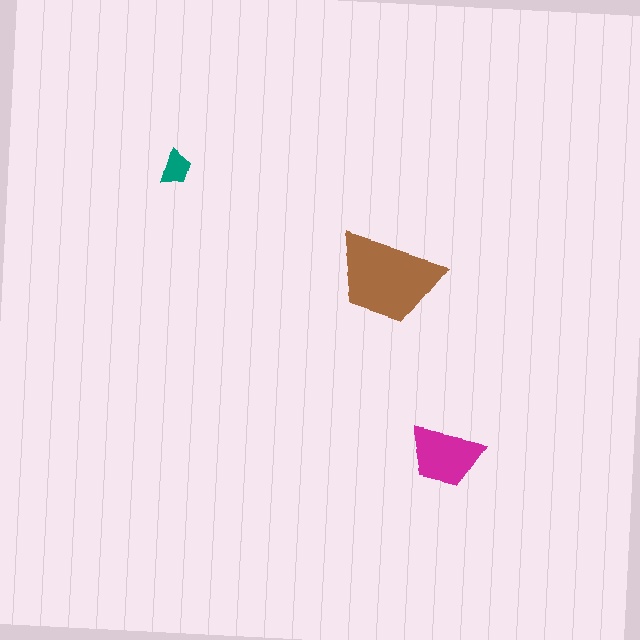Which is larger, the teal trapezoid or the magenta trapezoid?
The magenta one.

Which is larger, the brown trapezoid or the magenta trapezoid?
The brown one.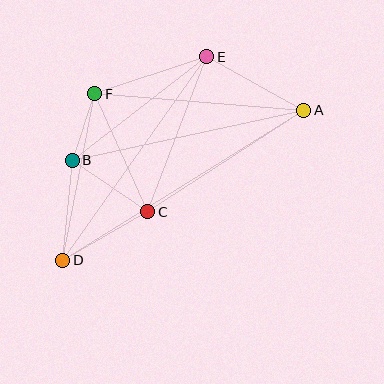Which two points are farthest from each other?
Points A and D are farthest from each other.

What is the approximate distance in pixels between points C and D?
The distance between C and D is approximately 98 pixels.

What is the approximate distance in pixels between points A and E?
The distance between A and E is approximately 111 pixels.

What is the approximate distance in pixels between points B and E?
The distance between B and E is approximately 170 pixels.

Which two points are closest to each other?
Points B and F are closest to each other.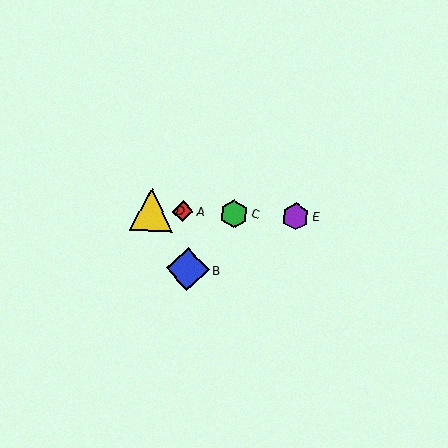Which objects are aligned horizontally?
Objects A, C, D, E are aligned horizontally.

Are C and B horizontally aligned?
No, C is at y≈214 and B is at y≈269.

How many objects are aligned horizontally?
4 objects (A, C, D, E) are aligned horizontally.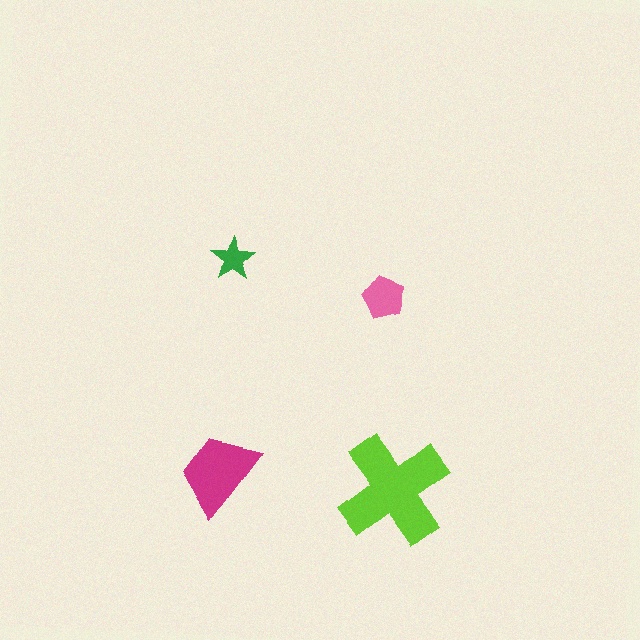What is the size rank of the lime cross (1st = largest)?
1st.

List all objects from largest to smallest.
The lime cross, the magenta trapezoid, the pink pentagon, the green star.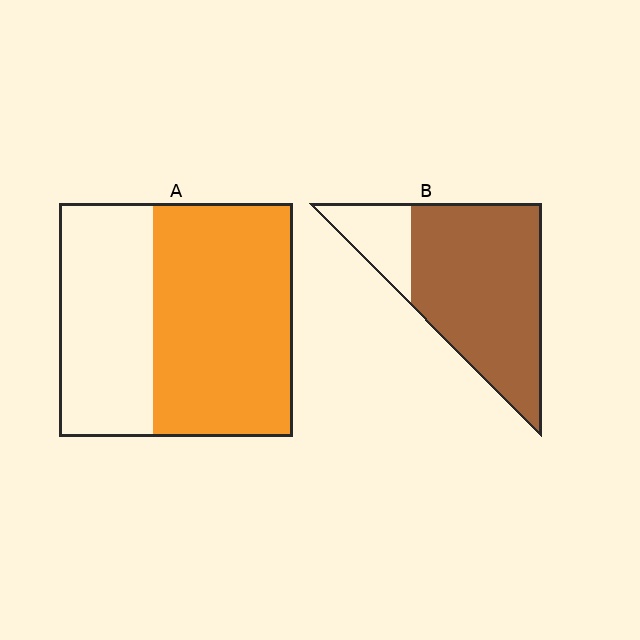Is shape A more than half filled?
Yes.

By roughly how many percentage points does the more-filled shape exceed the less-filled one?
By roughly 20 percentage points (B over A).